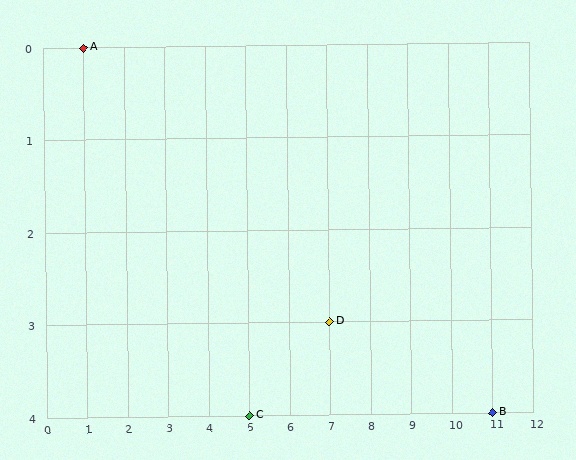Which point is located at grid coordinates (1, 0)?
Point A is at (1, 0).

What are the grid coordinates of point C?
Point C is at grid coordinates (5, 4).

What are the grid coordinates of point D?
Point D is at grid coordinates (7, 3).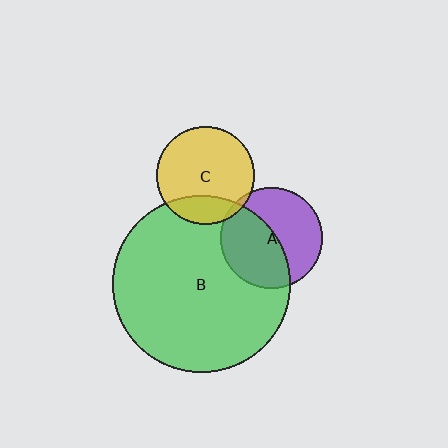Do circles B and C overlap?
Yes.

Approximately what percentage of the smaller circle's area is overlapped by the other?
Approximately 20%.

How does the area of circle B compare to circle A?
Approximately 3.0 times.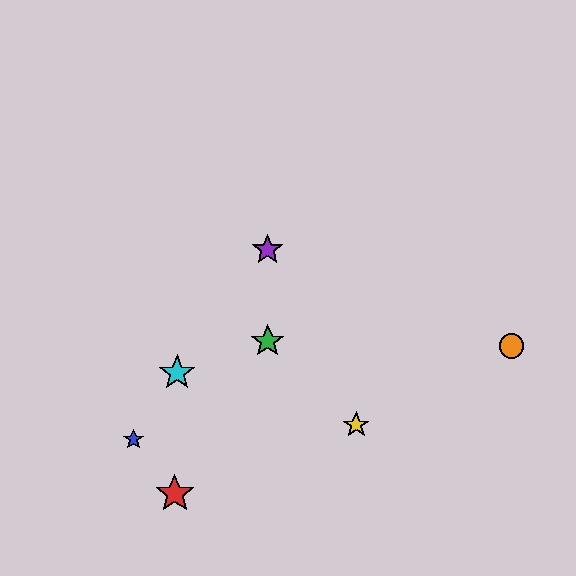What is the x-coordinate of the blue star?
The blue star is at x≈133.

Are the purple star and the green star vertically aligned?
Yes, both are at x≈268.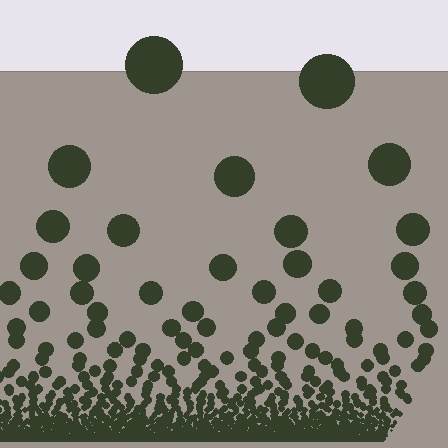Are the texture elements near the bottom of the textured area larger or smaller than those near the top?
Smaller. The gradient is inverted — elements near the bottom are smaller and denser.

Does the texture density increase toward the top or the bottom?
Density increases toward the bottom.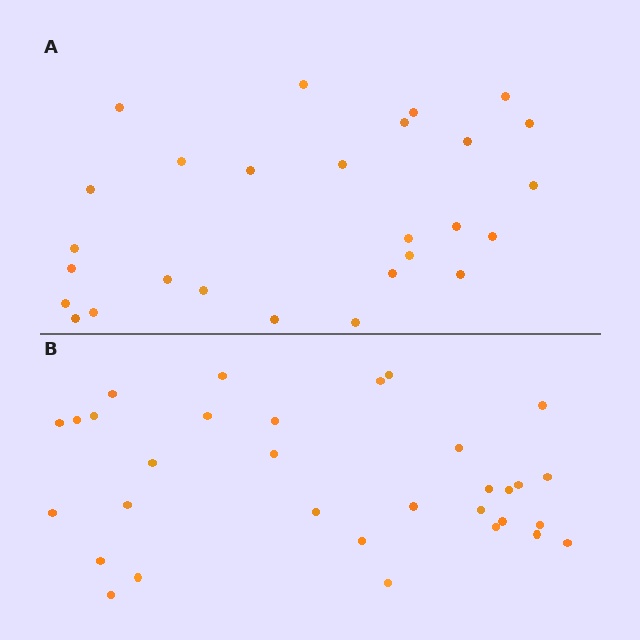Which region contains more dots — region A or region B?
Region B (the bottom region) has more dots.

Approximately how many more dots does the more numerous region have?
Region B has about 5 more dots than region A.